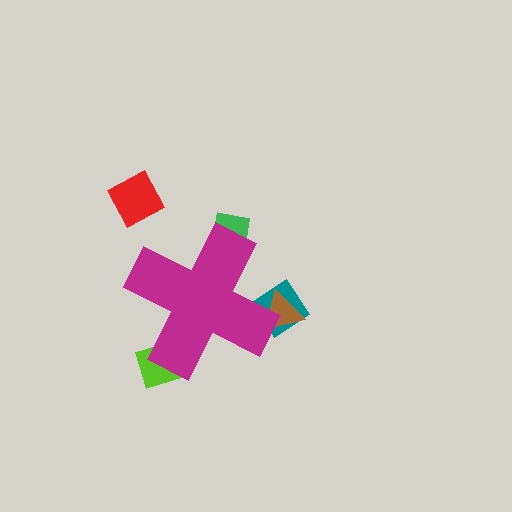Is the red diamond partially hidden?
No, the red diamond is fully visible.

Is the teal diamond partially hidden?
Yes, the teal diamond is partially hidden behind the magenta cross.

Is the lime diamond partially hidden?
Yes, the lime diamond is partially hidden behind the magenta cross.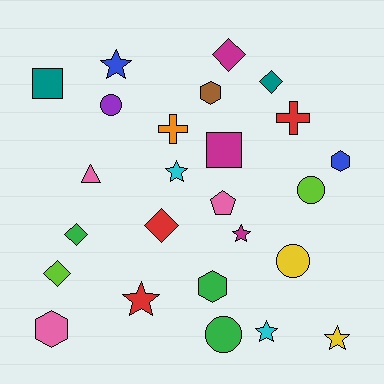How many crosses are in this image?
There are 2 crosses.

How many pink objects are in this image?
There are 3 pink objects.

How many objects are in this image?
There are 25 objects.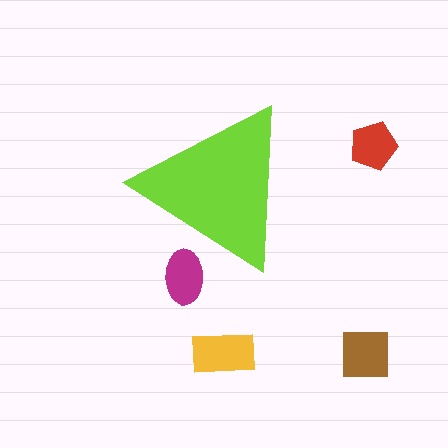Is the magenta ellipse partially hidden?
Yes, the magenta ellipse is partially hidden behind the lime triangle.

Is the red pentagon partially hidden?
No, the red pentagon is fully visible.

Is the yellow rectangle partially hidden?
No, the yellow rectangle is fully visible.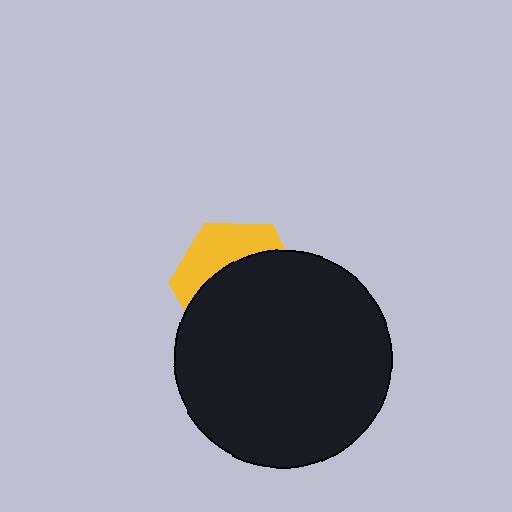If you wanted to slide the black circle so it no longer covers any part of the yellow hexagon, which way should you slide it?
Slide it down — that is the most direct way to separate the two shapes.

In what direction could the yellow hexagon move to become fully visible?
The yellow hexagon could move up. That would shift it out from behind the black circle entirely.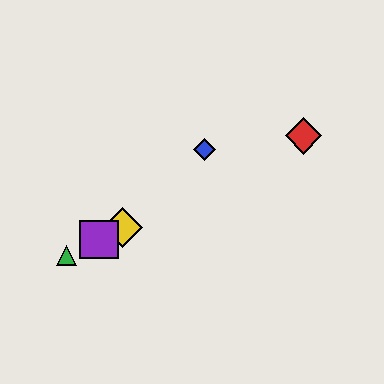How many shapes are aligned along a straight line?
4 shapes (the red diamond, the green triangle, the yellow diamond, the purple square) are aligned along a straight line.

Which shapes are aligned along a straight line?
The red diamond, the green triangle, the yellow diamond, the purple square are aligned along a straight line.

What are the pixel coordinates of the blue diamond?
The blue diamond is at (204, 149).